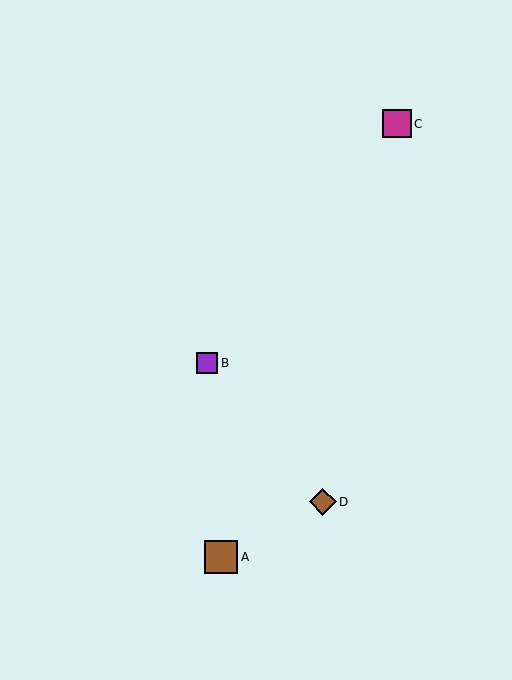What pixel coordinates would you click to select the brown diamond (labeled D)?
Click at (323, 502) to select the brown diamond D.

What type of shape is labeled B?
Shape B is a purple square.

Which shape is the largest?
The brown square (labeled A) is the largest.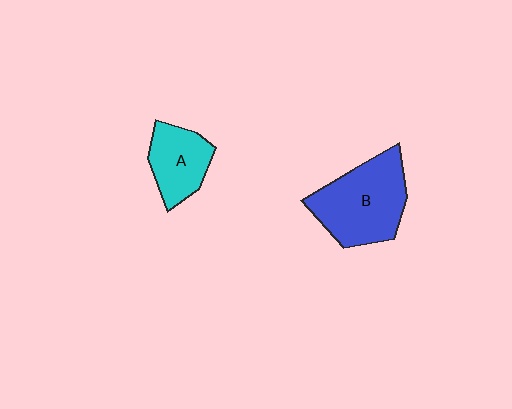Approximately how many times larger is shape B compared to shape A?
Approximately 1.7 times.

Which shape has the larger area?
Shape B (blue).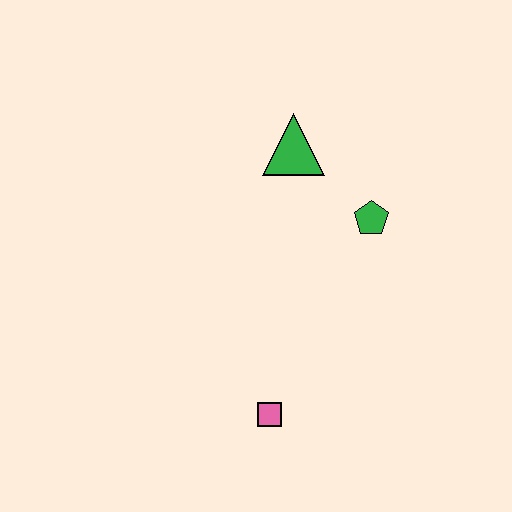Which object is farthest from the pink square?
The green triangle is farthest from the pink square.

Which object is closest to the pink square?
The green pentagon is closest to the pink square.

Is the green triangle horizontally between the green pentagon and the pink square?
Yes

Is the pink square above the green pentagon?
No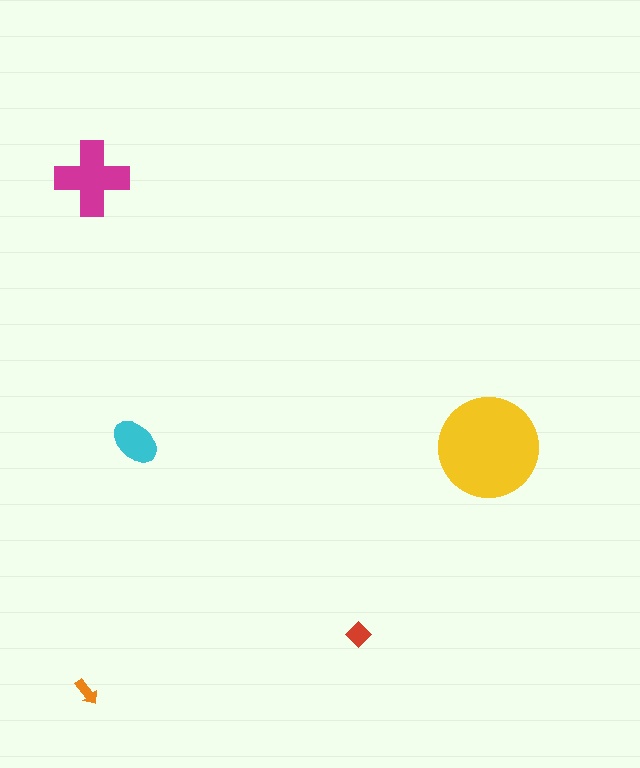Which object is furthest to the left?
The orange arrow is leftmost.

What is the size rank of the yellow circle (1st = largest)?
1st.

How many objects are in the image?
There are 5 objects in the image.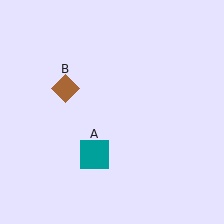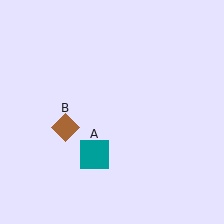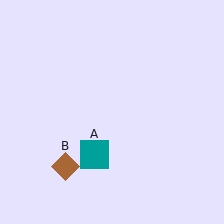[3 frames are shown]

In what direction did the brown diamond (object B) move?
The brown diamond (object B) moved down.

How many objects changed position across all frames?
1 object changed position: brown diamond (object B).